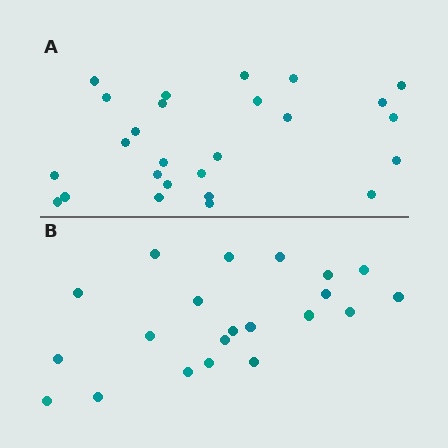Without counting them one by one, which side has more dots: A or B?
Region A (the top region) has more dots.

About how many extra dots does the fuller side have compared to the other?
Region A has about 5 more dots than region B.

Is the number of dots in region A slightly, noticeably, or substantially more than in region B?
Region A has only slightly more — the two regions are fairly close. The ratio is roughly 1.2 to 1.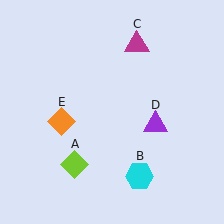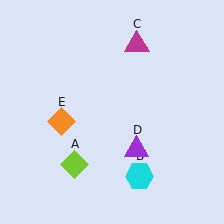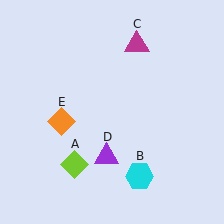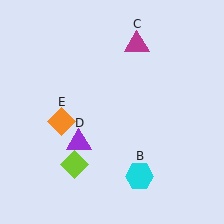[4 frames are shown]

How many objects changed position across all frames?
1 object changed position: purple triangle (object D).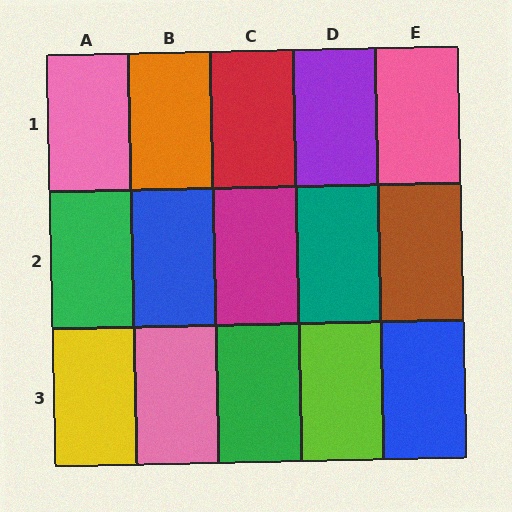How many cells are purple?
1 cell is purple.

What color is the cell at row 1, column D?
Purple.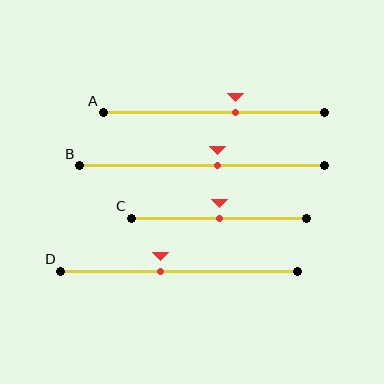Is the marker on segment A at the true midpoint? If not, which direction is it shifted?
No, the marker on segment A is shifted to the right by about 10% of the segment length.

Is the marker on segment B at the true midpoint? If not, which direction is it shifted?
No, the marker on segment B is shifted to the right by about 6% of the segment length.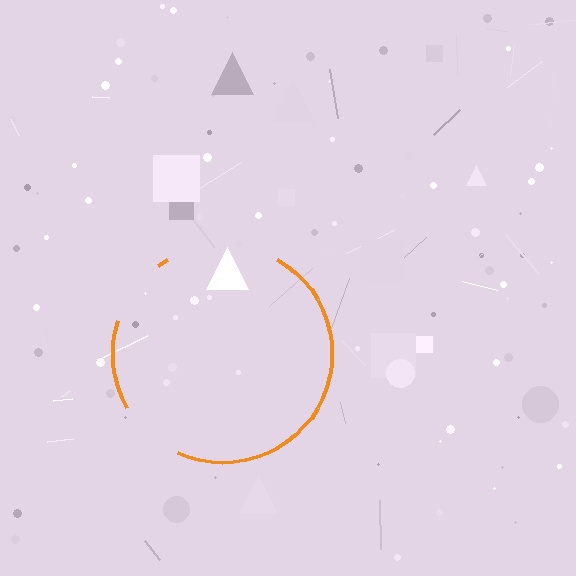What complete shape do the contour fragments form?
The contour fragments form a circle.